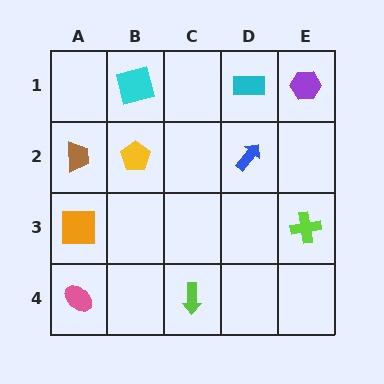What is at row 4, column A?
A pink ellipse.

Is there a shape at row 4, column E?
No, that cell is empty.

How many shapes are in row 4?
2 shapes.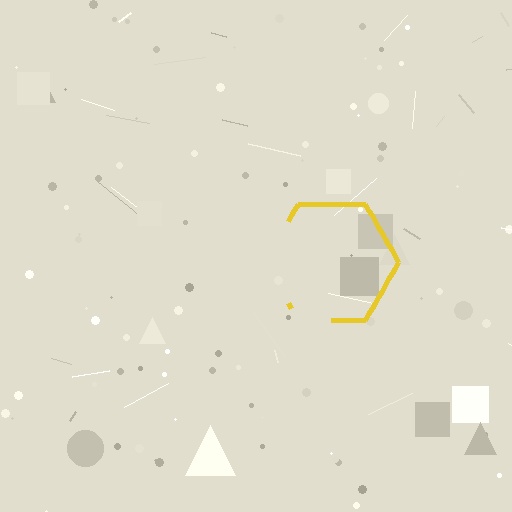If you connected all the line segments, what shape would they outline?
They would outline a hexagon.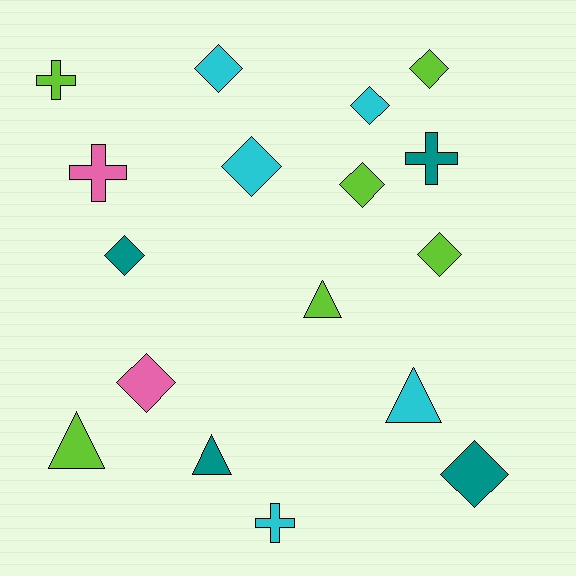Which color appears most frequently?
Lime, with 6 objects.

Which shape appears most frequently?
Diamond, with 9 objects.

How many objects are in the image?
There are 17 objects.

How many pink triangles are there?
There are no pink triangles.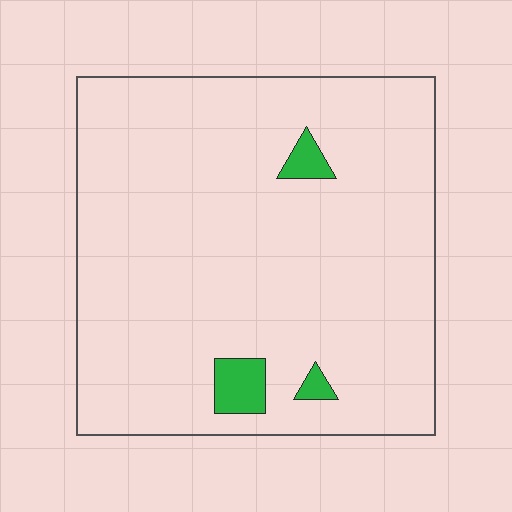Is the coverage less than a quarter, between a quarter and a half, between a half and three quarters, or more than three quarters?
Less than a quarter.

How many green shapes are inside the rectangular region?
3.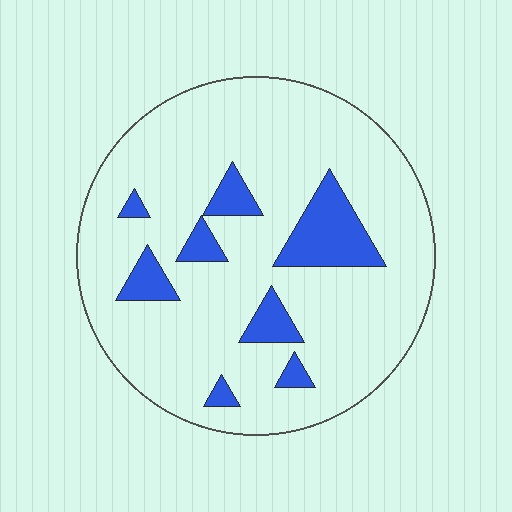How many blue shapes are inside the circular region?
8.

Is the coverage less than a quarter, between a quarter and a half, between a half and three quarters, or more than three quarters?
Less than a quarter.